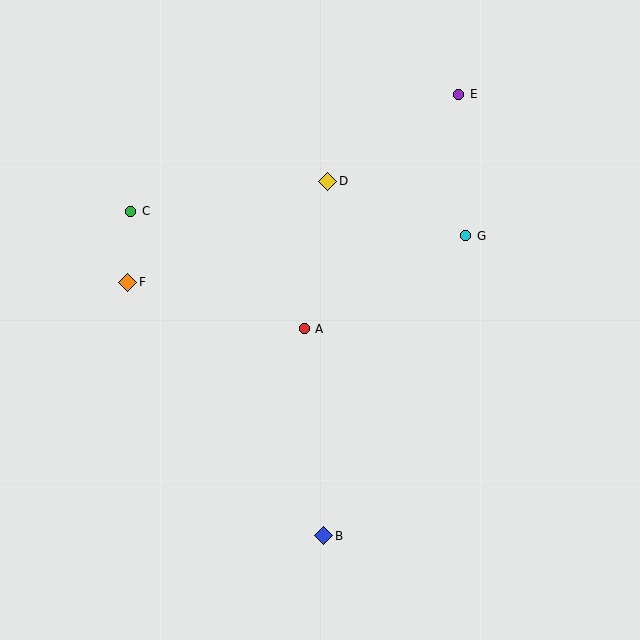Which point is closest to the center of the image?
Point A at (304, 329) is closest to the center.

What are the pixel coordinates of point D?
Point D is at (328, 181).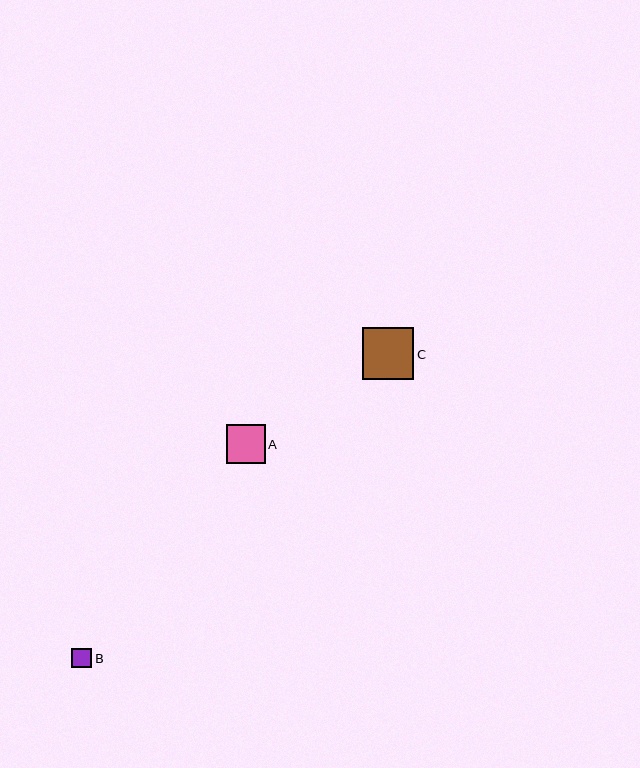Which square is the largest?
Square C is the largest with a size of approximately 52 pixels.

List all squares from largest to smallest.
From largest to smallest: C, A, B.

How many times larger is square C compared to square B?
Square C is approximately 2.6 times the size of square B.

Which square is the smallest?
Square B is the smallest with a size of approximately 20 pixels.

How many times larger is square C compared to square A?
Square C is approximately 1.3 times the size of square A.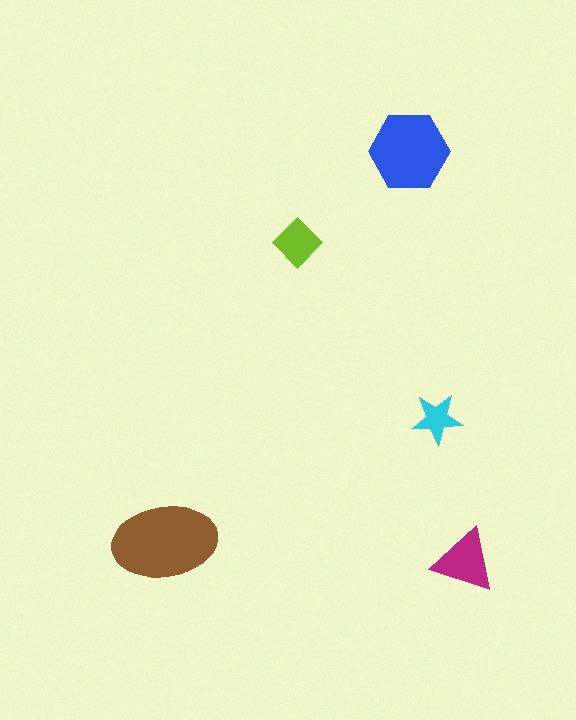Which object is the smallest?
The cyan star.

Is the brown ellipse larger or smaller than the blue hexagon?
Larger.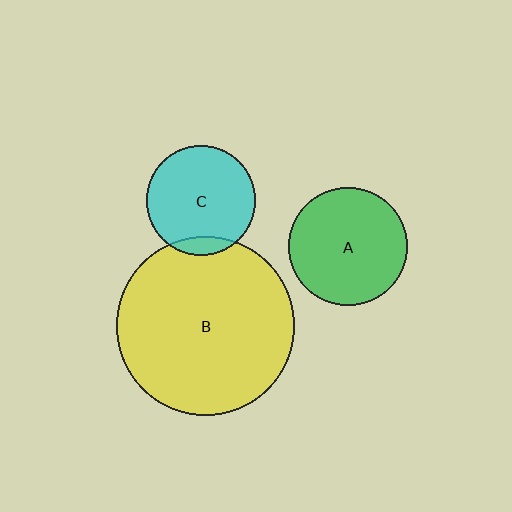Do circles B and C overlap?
Yes.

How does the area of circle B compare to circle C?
Approximately 2.7 times.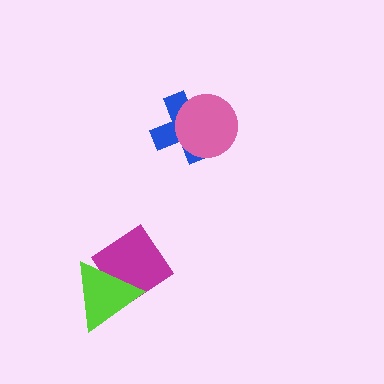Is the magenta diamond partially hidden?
Yes, it is partially covered by another shape.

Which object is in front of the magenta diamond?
The lime triangle is in front of the magenta diamond.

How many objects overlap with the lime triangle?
1 object overlaps with the lime triangle.